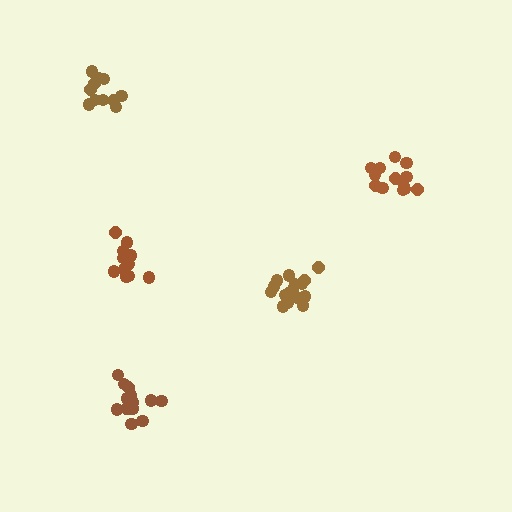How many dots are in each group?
Group 1: 13 dots, Group 2: 17 dots, Group 3: 11 dots, Group 4: 14 dots, Group 5: 12 dots (67 total).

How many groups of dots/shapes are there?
There are 5 groups.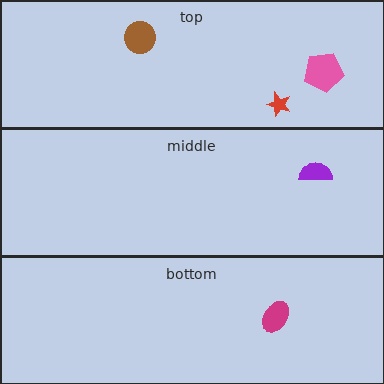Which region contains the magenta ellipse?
The bottom region.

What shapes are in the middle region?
The purple semicircle.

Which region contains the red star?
The top region.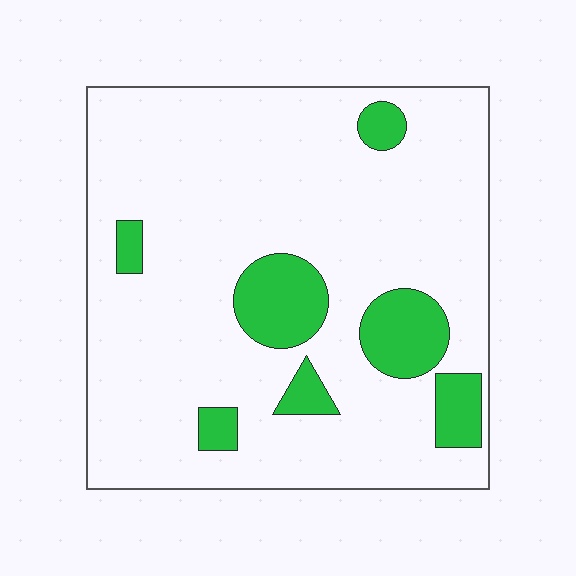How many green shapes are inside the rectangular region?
7.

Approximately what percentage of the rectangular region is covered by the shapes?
Approximately 15%.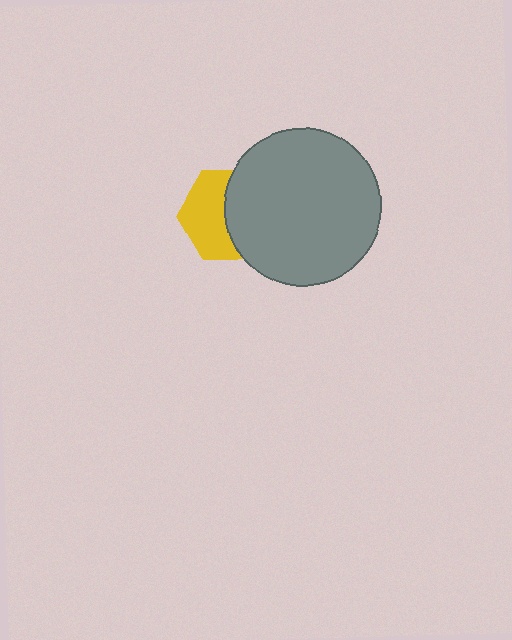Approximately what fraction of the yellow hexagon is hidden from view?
Roughly 49% of the yellow hexagon is hidden behind the gray circle.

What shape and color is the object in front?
The object in front is a gray circle.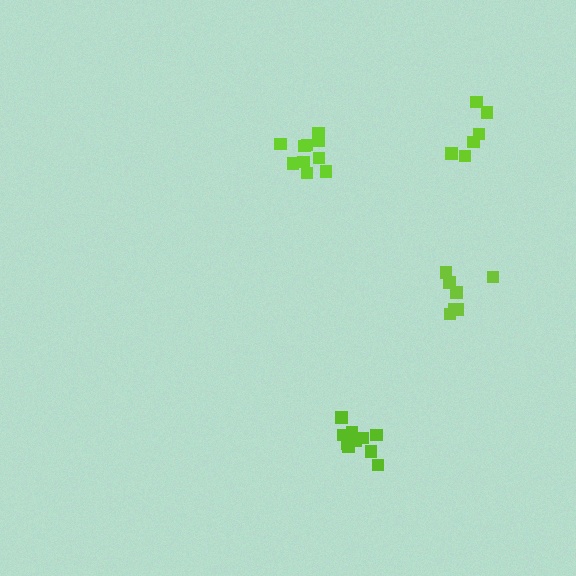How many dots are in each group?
Group 1: 7 dots, Group 2: 10 dots, Group 3: 10 dots, Group 4: 6 dots (33 total).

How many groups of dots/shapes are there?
There are 4 groups.